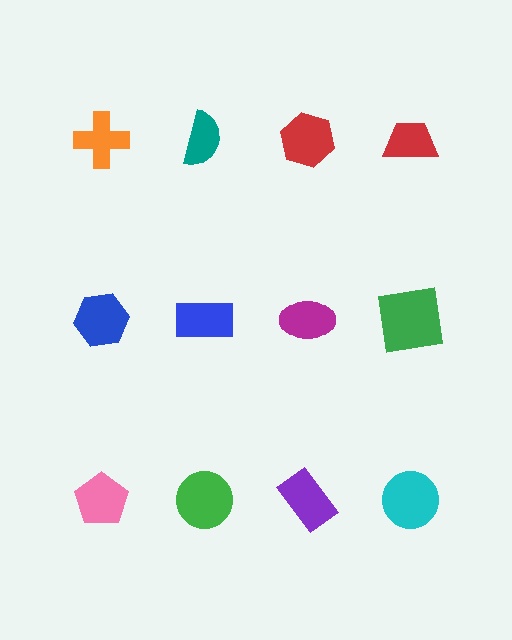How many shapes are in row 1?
4 shapes.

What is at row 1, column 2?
A teal semicircle.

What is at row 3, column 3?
A purple rectangle.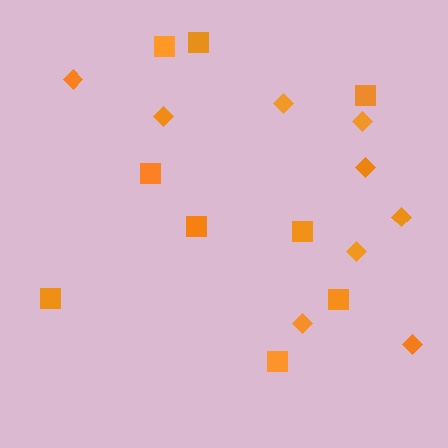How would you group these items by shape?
There are 2 groups: one group of diamonds (9) and one group of squares (9).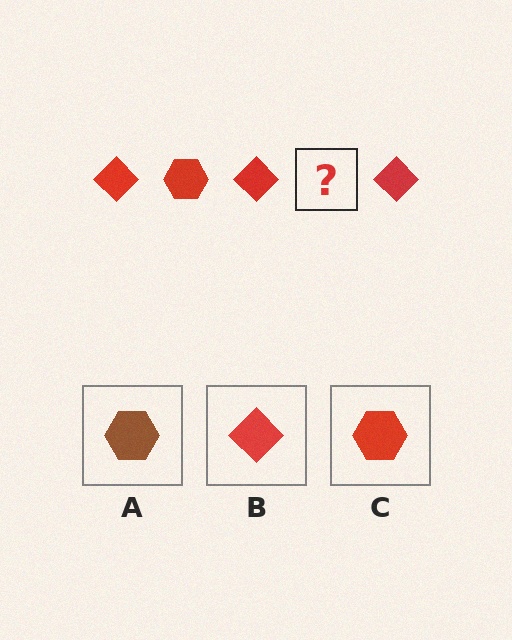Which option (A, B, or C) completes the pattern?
C.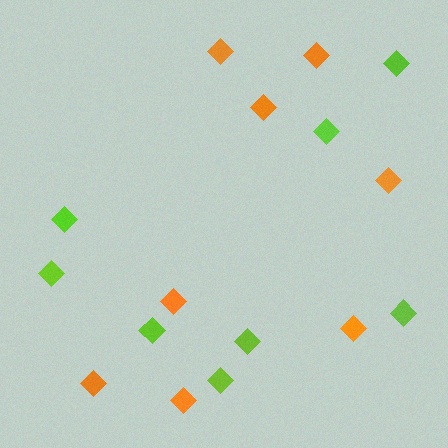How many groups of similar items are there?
There are 2 groups: one group of orange diamonds (8) and one group of lime diamonds (8).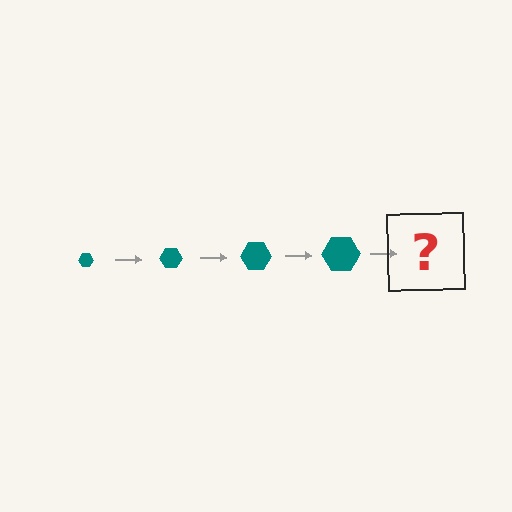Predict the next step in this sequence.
The next step is a teal hexagon, larger than the previous one.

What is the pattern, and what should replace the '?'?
The pattern is that the hexagon gets progressively larger each step. The '?' should be a teal hexagon, larger than the previous one.